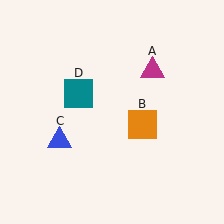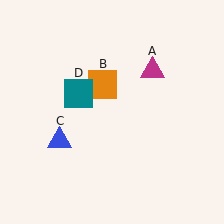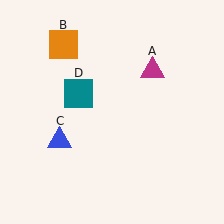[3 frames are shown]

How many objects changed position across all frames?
1 object changed position: orange square (object B).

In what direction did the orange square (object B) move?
The orange square (object B) moved up and to the left.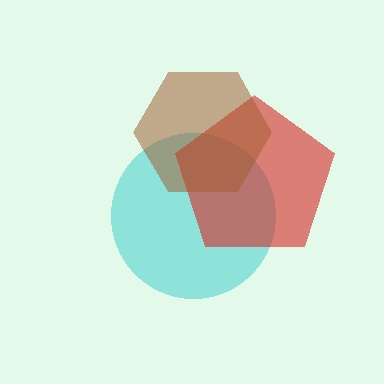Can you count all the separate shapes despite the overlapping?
Yes, there are 3 separate shapes.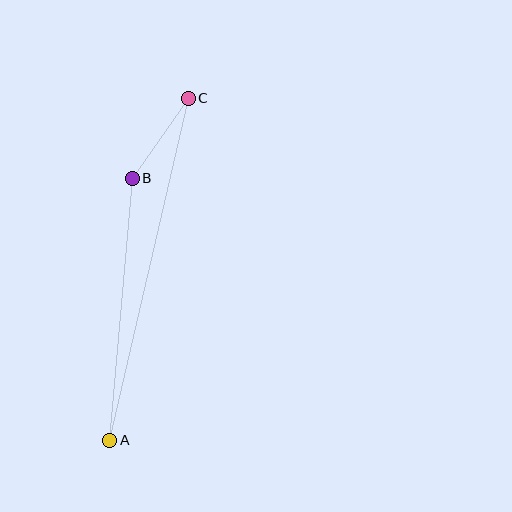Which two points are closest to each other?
Points B and C are closest to each other.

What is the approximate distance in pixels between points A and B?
The distance between A and B is approximately 263 pixels.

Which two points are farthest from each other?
Points A and C are farthest from each other.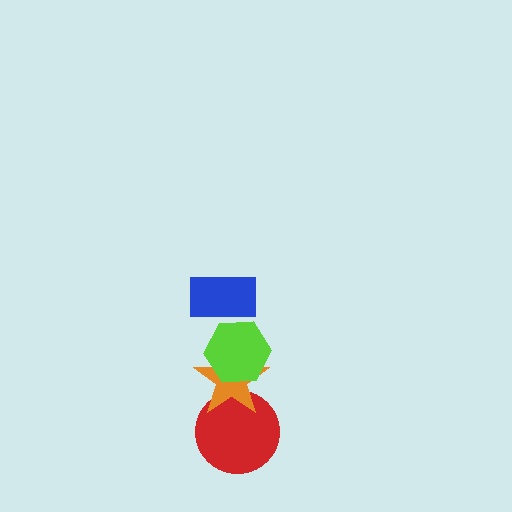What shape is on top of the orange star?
The lime hexagon is on top of the orange star.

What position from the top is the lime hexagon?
The lime hexagon is 2nd from the top.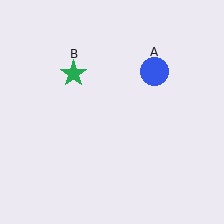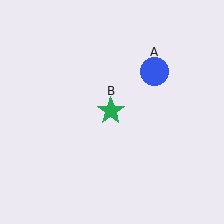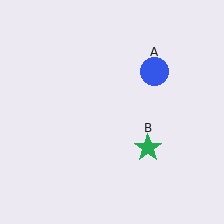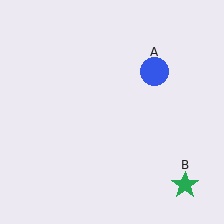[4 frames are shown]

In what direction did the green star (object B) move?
The green star (object B) moved down and to the right.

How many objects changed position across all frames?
1 object changed position: green star (object B).